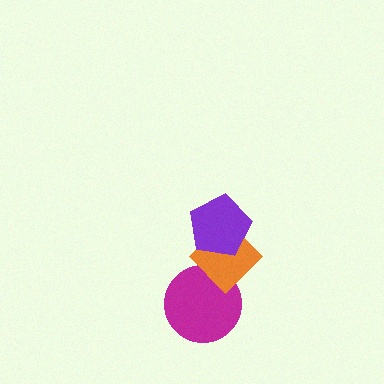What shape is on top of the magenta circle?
The orange diamond is on top of the magenta circle.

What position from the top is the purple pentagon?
The purple pentagon is 1st from the top.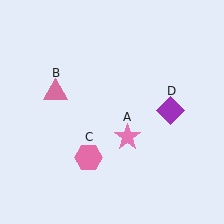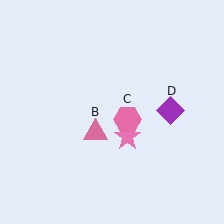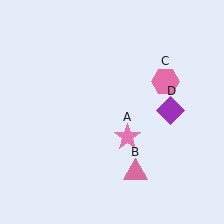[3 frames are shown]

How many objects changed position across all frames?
2 objects changed position: pink triangle (object B), pink hexagon (object C).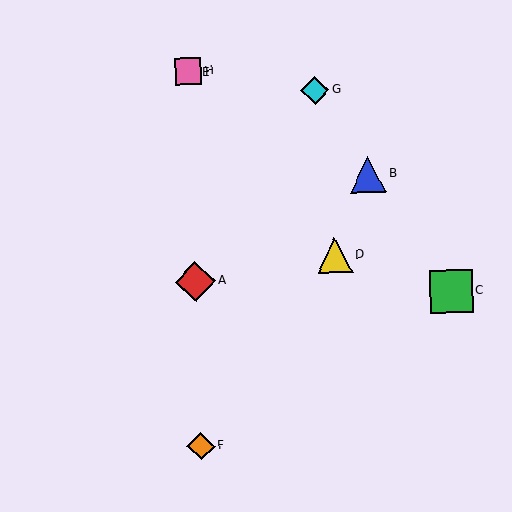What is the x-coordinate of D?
Object D is at x≈335.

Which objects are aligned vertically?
Objects A, E, F, H are aligned vertically.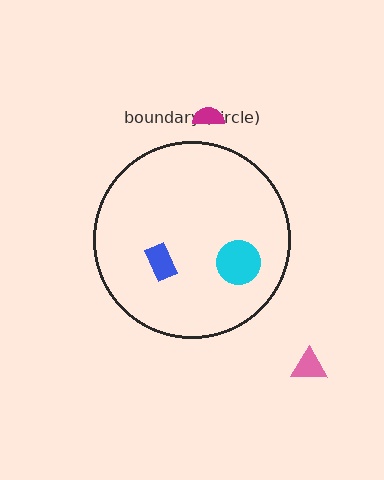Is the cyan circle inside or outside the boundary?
Inside.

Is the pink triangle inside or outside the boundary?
Outside.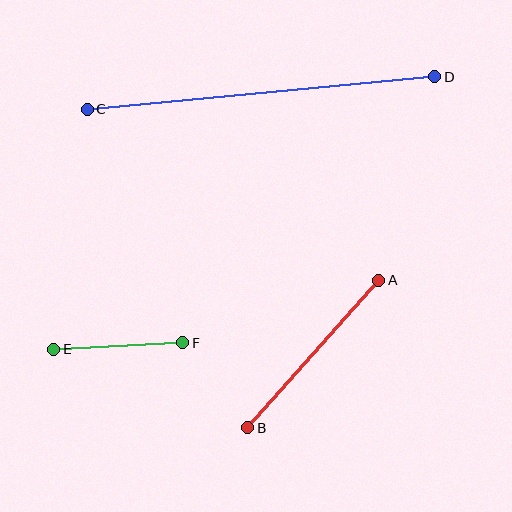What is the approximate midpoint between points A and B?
The midpoint is at approximately (313, 354) pixels.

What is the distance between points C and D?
The distance is approximately 349 pixels.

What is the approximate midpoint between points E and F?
The midpoint is at approximately (118, 346) pixels.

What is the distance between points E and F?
The distance is approximately 129 pixels.